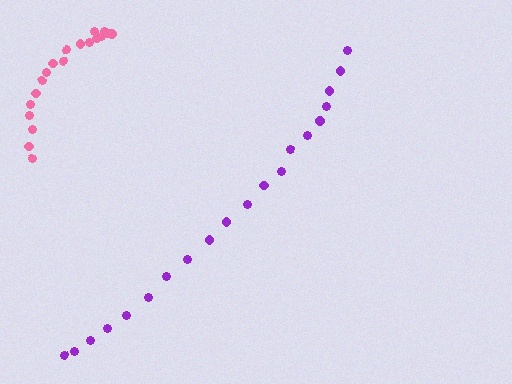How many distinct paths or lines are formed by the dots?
There are 2 distinct paths.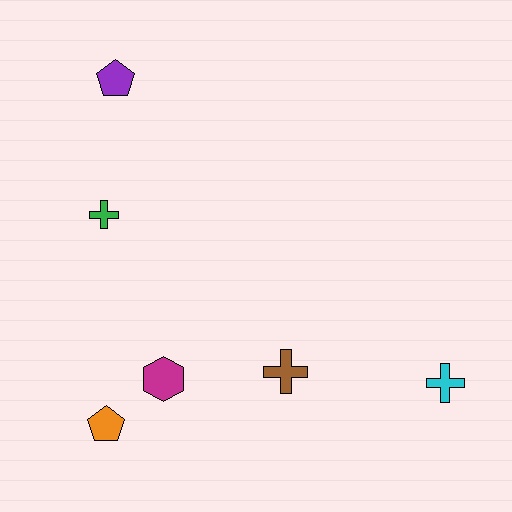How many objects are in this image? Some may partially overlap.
There are 6 objects.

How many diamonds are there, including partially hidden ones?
There are no diamonds.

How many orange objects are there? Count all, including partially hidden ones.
There is 1 orange object.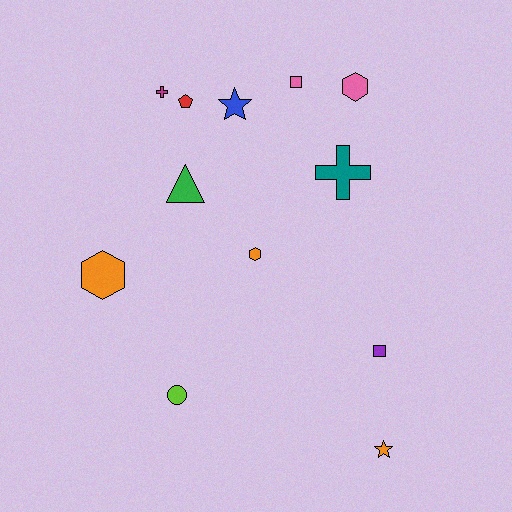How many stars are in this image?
There are 2 stars.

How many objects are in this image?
There are 12 objects.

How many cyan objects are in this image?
There are no cyan objects.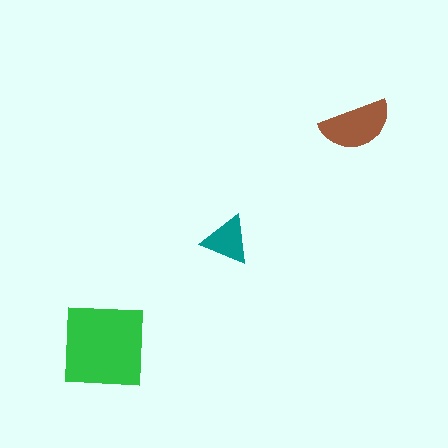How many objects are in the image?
There are 3 objects in the image.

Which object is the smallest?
The teal triangle.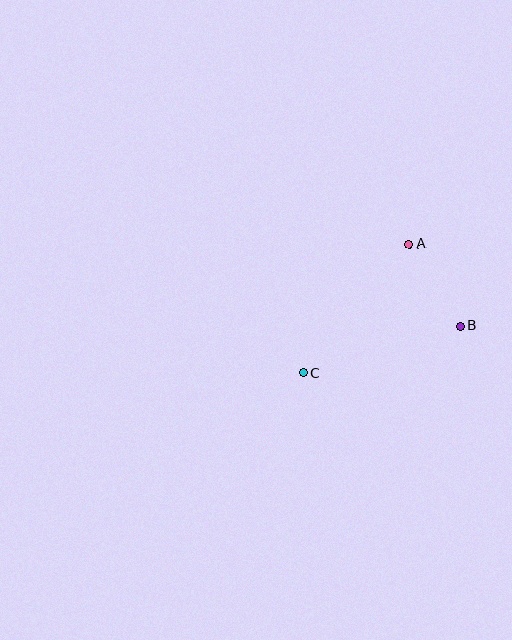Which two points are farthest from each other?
Points A and C are farthest from each other.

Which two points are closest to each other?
Points A and B are closest to each other.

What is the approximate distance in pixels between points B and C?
The distance between B and C is approximately 164 pixels.